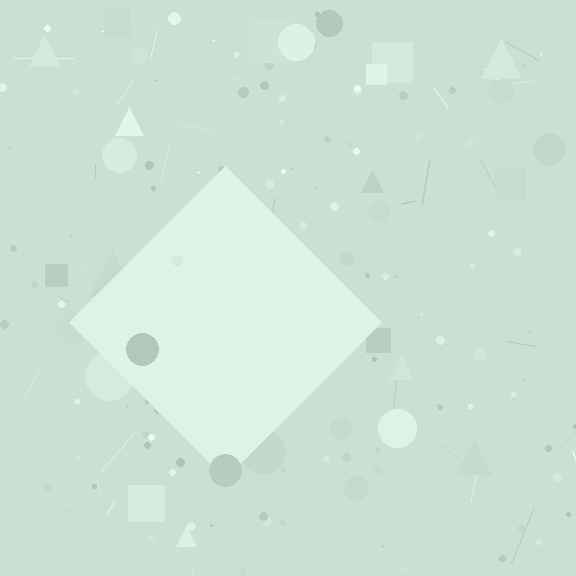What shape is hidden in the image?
A diamond is hidden in the image.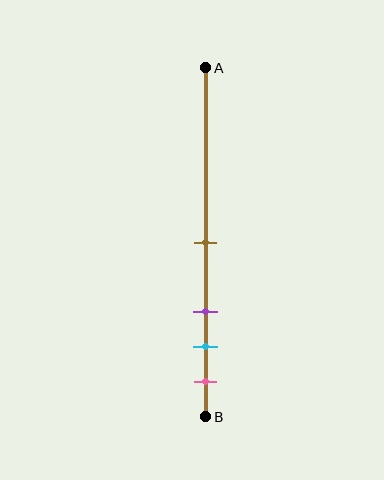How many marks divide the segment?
There are 4 marks dividing the segment.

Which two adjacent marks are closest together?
The cyan and pink marks are the closest adjacent pair.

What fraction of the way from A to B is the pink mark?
The pink mark is approximately 90% (0.9) of the way from A to B.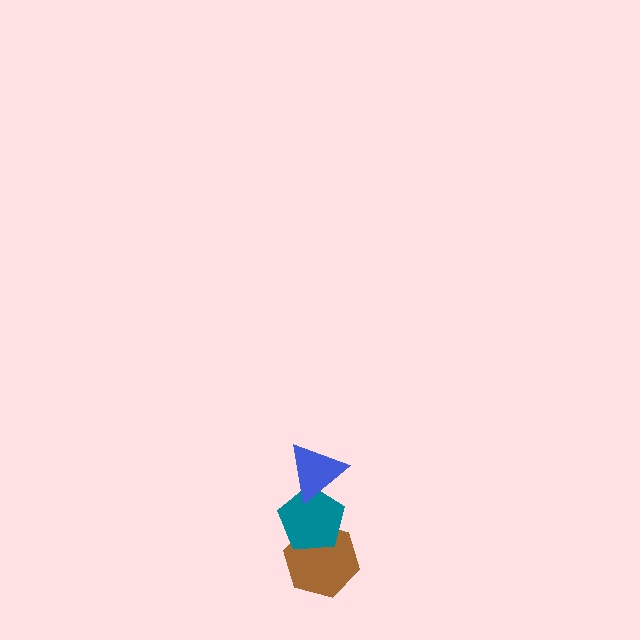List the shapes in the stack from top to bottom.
From top to bottom: the blue triangle, the teal pentagon, the brown hexagon.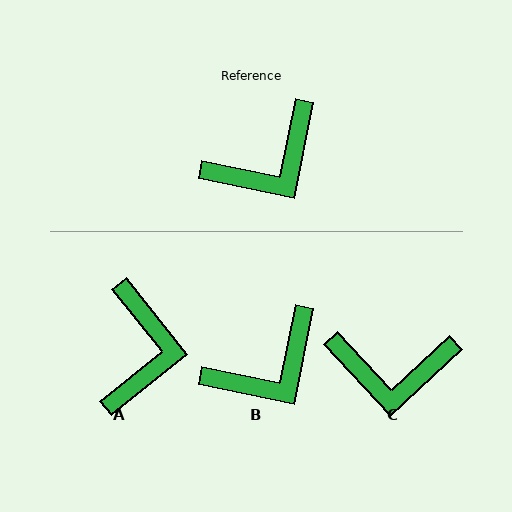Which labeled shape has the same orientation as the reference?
B.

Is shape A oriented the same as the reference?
No, it is off by about 50 degrees.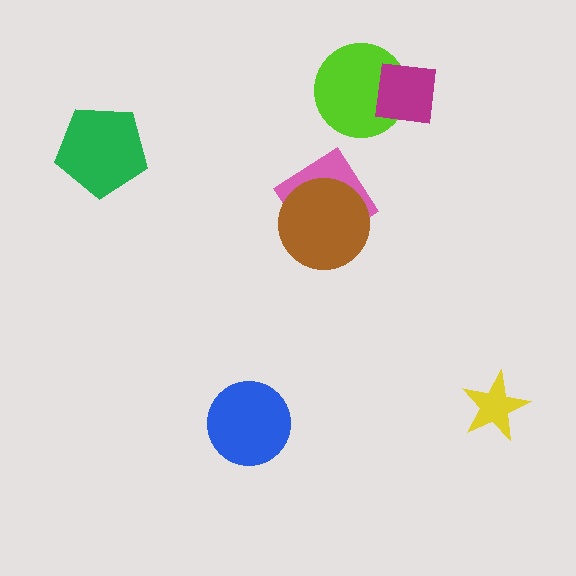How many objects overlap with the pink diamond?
1 object overlaps with the pink diamond.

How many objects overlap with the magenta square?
1 object overlaps with the magenta square.